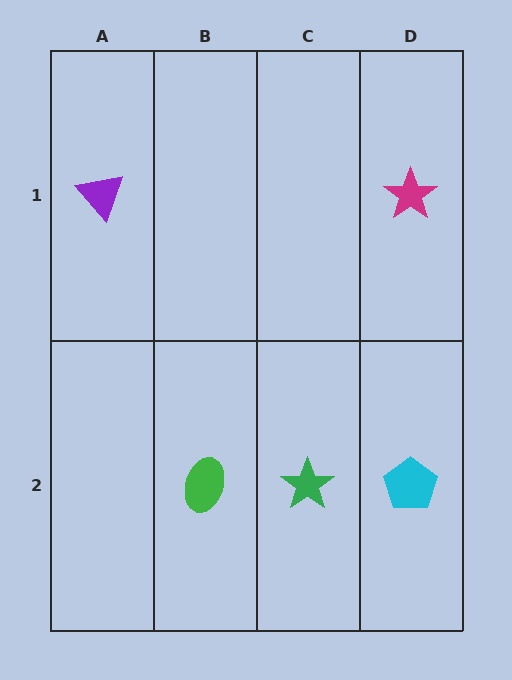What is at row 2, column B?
A green ellipse.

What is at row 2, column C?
A green star.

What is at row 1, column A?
A purple triangle.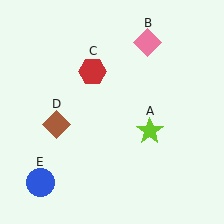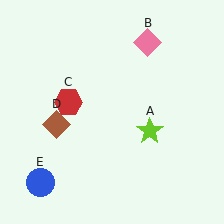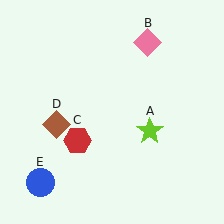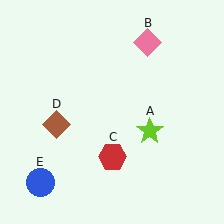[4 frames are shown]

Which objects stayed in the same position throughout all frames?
Lime star (object A) and pink diamond (object B) and brown diamond (object D) and blue circle (object E) remained stationary.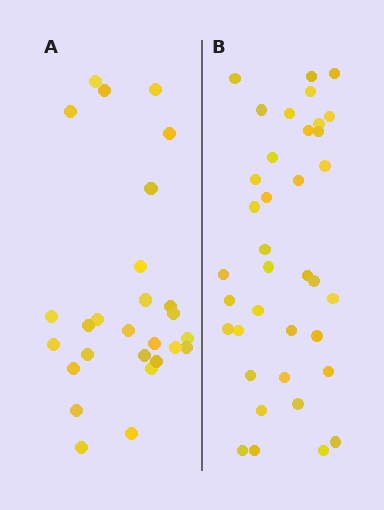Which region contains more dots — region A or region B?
Region B (the right region) has more dots.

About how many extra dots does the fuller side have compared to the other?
Region B has roughly 10 or so more dots than region A.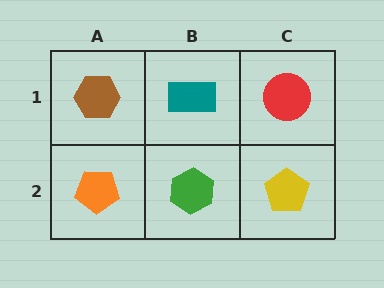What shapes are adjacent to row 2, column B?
A teal rectangle (row 1, column B), an orange pentagon (row 2, column A), a yellow pentagon (row 2, column C).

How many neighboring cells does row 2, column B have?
3.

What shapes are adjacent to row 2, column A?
A brown hexagon (row 1, column A), a green hexagon (row 2, column B).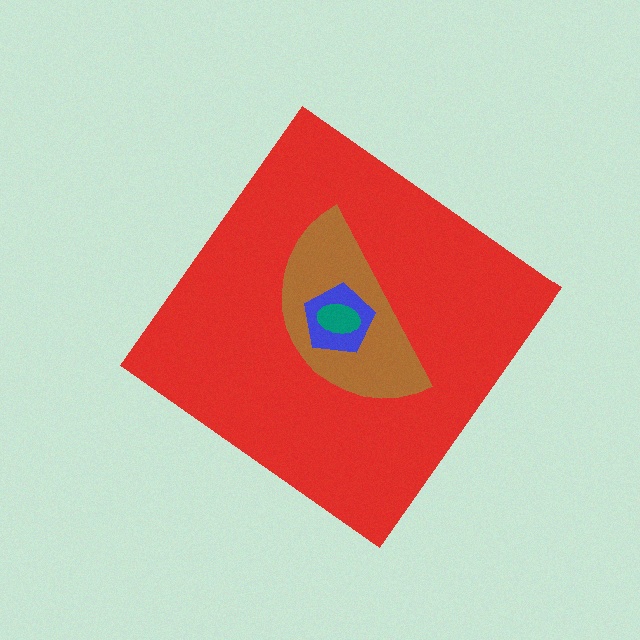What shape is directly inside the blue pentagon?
The teal ellipse.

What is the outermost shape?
The red diamond.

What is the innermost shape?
The teal ellipse.